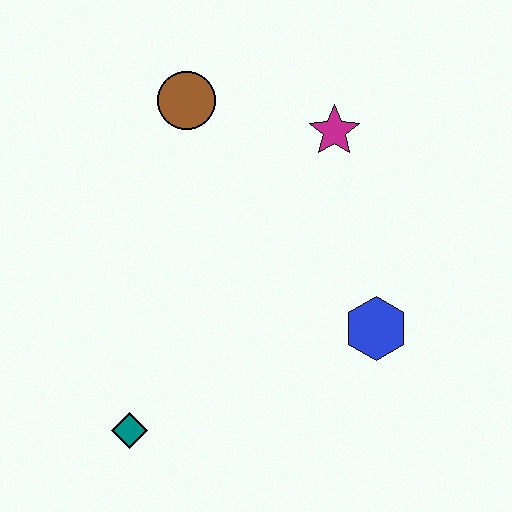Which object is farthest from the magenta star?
The teal diamond is farthest from the magenta star.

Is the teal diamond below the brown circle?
Yes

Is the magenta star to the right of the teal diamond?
Yes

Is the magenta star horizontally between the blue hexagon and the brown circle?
Yes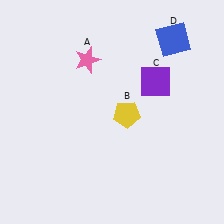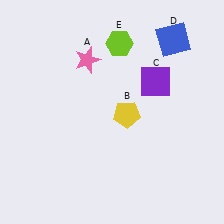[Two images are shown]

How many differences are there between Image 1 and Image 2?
There is 1 difference between the two images.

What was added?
A lime hexagon (E) was added in Image 2.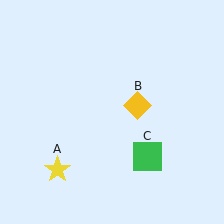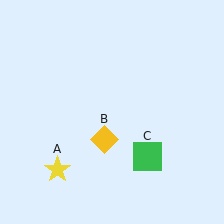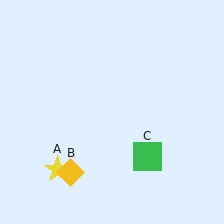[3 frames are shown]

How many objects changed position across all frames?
1 object changed position: yellow diamond (object B).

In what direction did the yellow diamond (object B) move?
The yellow diamond (object B) moved down and to the left.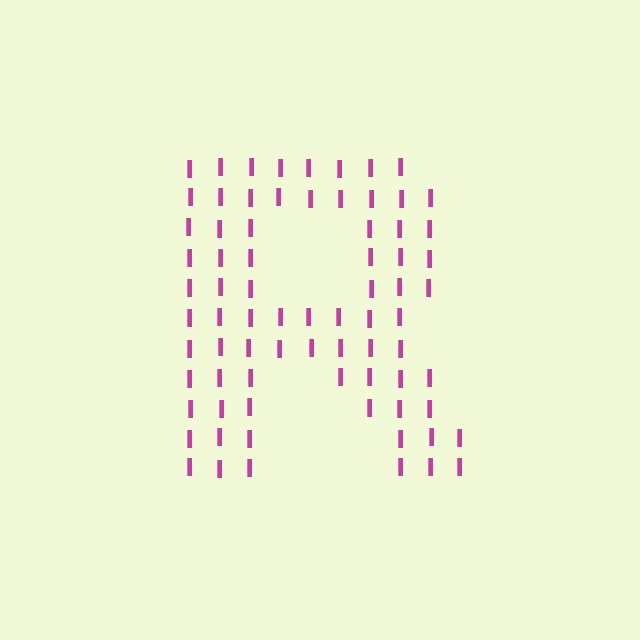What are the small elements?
The small elements are letter I's.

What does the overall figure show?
The overall figure shows the letter R.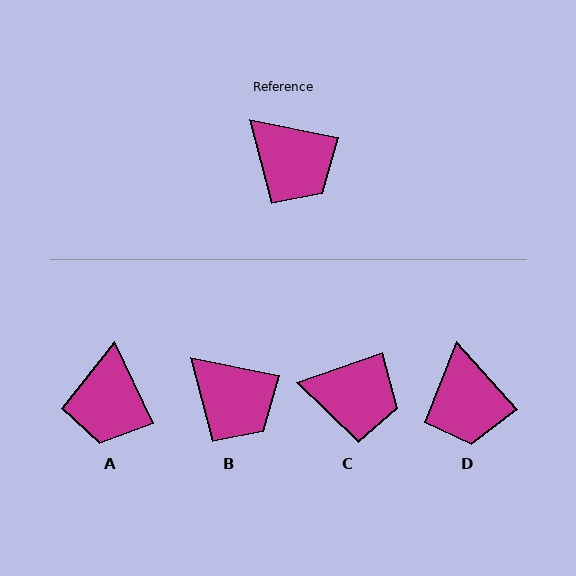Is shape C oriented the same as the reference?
No, it is off by about 31 degrees.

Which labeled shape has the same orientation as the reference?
B.